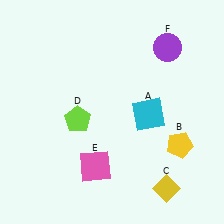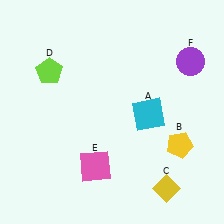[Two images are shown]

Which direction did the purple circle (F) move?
The purple circle (F) moved right.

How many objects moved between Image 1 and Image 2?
2 objects moved between the two images.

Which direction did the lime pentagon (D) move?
The lime pentagon (D) moved up.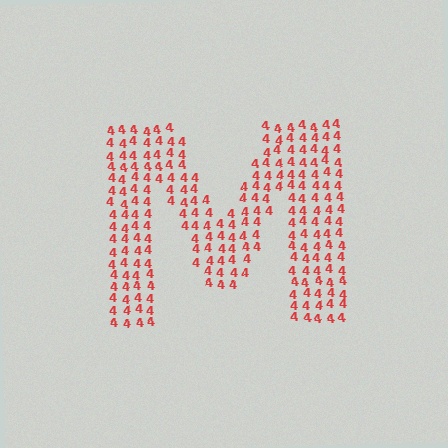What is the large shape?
The large shape is the letter M.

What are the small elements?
The small elements are digit 4's.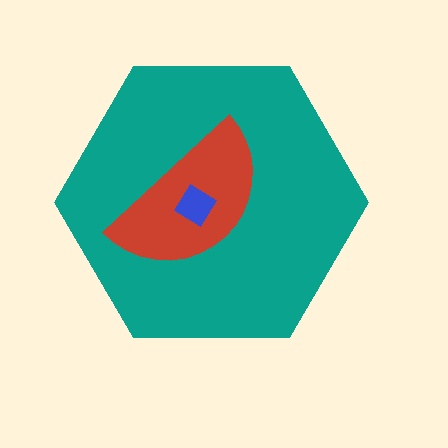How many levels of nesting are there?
3.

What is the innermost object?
The blue diamond.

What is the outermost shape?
The teal hexagon.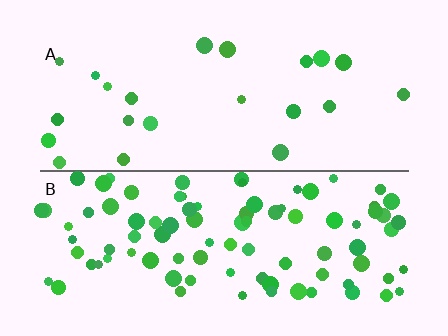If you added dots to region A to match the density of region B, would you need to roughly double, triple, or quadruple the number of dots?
Approximately quadruple.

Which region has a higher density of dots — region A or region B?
B (the bottom).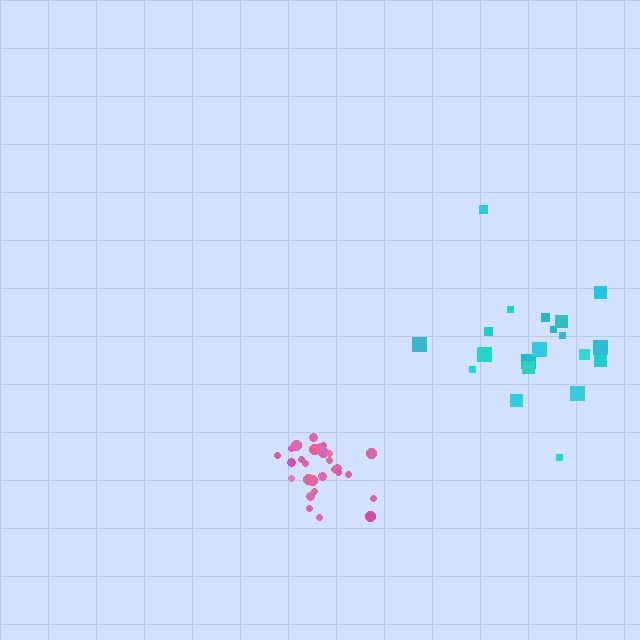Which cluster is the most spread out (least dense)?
Cyan.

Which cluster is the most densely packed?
Pink.